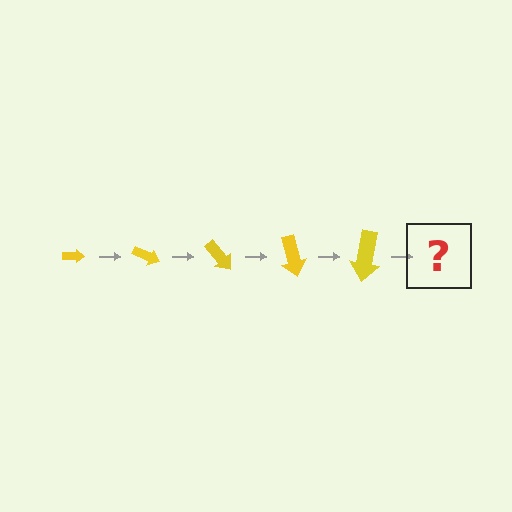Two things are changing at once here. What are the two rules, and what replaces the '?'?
The two rules are that the arrow grows larger each step and it rotates 25 degrees each step. The '?' should be an arrow, larger than the previous one and rotated 125 degrees from the start.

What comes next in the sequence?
The next element should be an arrow, larger than the previous one and rotated 125 degrees from the start.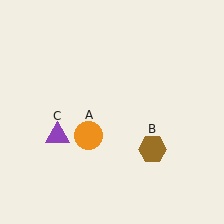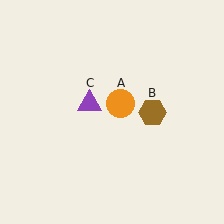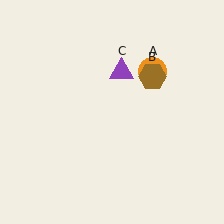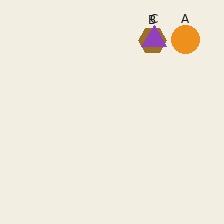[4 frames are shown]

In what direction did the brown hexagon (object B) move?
The brown hexagon (object B) moved up.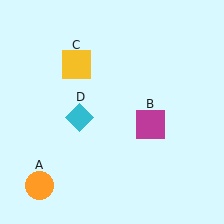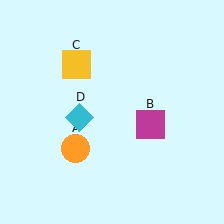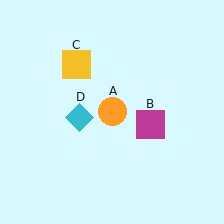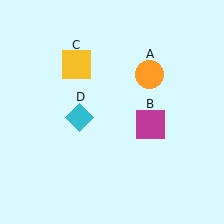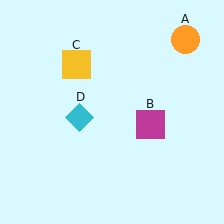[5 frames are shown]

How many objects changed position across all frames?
1 object changed position: orange circle (object A).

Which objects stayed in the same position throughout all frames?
Magenta square (object B) and yellow square (object C) and cyan diamond (object D) remained stationary.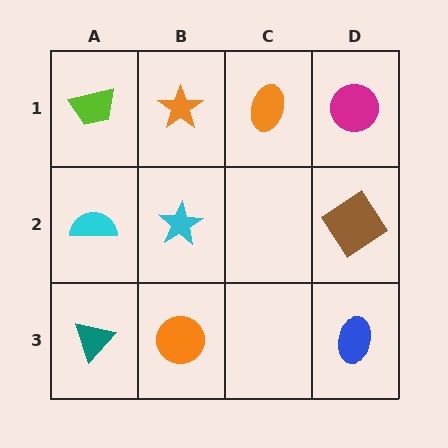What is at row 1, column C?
An orange ellipse.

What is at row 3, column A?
A teal triangle.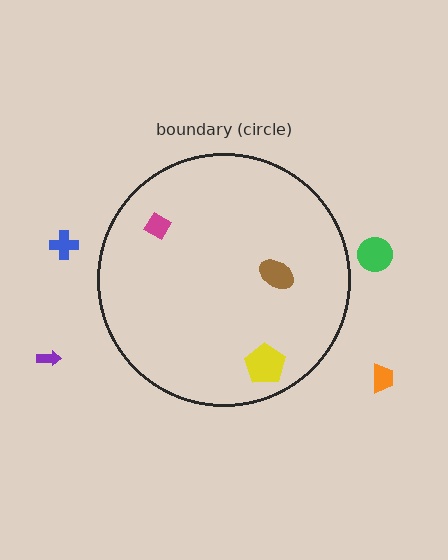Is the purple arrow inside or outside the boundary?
Outside.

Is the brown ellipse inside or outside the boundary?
Inside.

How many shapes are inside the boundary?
3 inside, 4 outside.